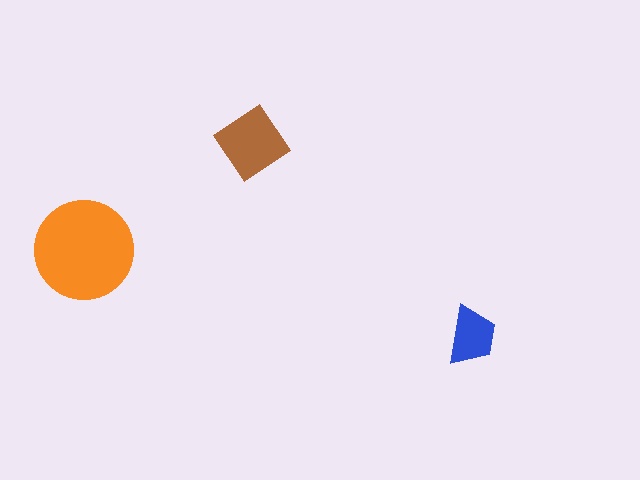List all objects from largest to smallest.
The orange circle, the brown diamond, the blue trapezoid.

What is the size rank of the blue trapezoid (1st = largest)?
3rd.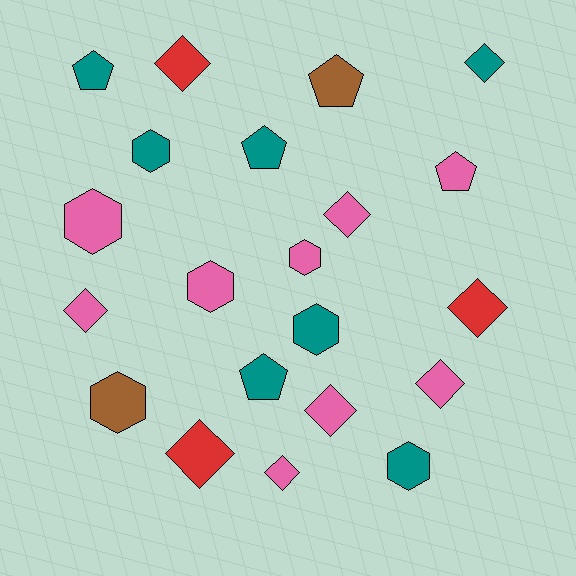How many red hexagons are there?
There are no red hexagons.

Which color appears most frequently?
Pink, with 9 objects.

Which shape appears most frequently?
Diamond, with 9 objects.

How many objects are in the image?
There are 21 objects.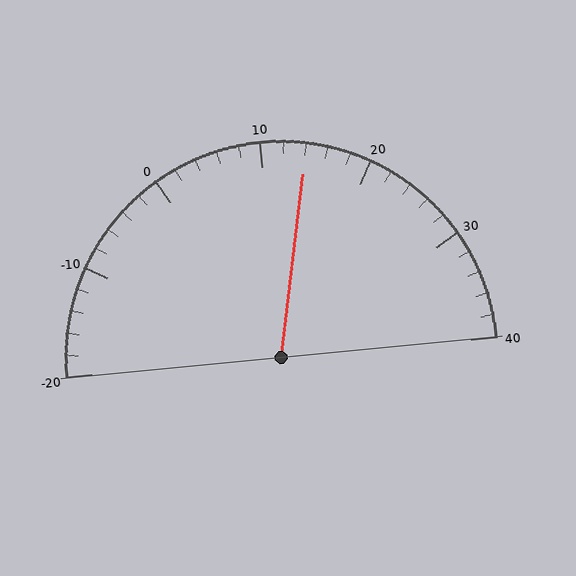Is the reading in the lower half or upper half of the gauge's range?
The reading is in the upper half of the range (-20 to 40).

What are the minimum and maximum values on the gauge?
The gauge ranges from -20 to 40.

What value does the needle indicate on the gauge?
The needle indicates approximately 14.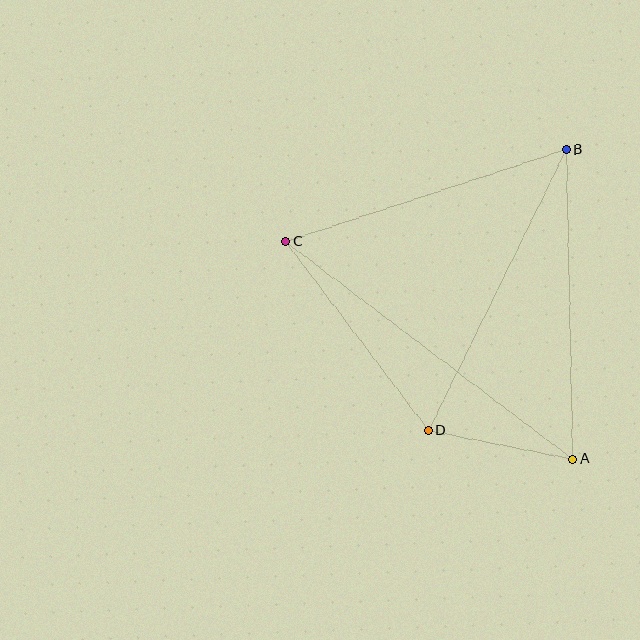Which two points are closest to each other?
Points A and D are closest to each other.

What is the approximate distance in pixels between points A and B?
The distance between A and B is approximately 309 pixels.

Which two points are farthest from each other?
Points A and C are farthest from each other.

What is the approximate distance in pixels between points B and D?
The distance between B and D is approximately 312 pixels.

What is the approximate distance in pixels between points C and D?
The distance between C and D is approximately 237 pixels.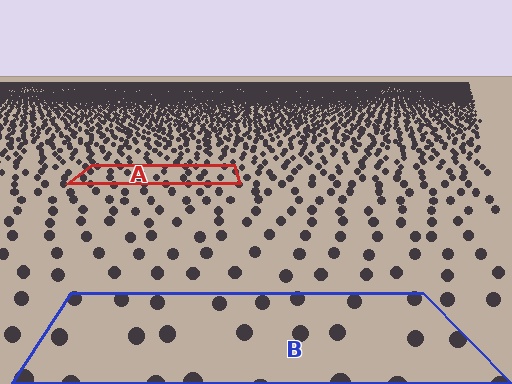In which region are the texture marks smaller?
The texture marks are smaller in region A, because it is farther away.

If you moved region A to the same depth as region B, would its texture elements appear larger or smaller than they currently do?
They would appear larger. At a closer depth, the same texture elements are projected at a bigger on-screen size.